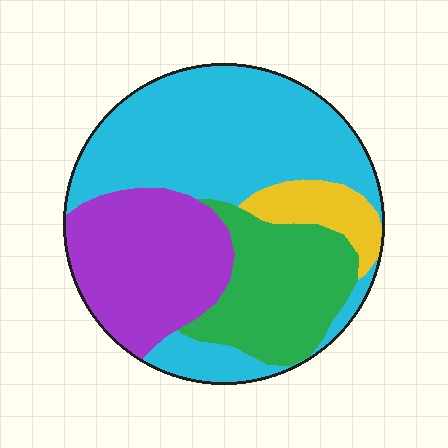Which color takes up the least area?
Yellow, at roughly 10%.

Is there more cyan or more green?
Cyan.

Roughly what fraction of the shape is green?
Green takes up between a sixth and a third of the shape.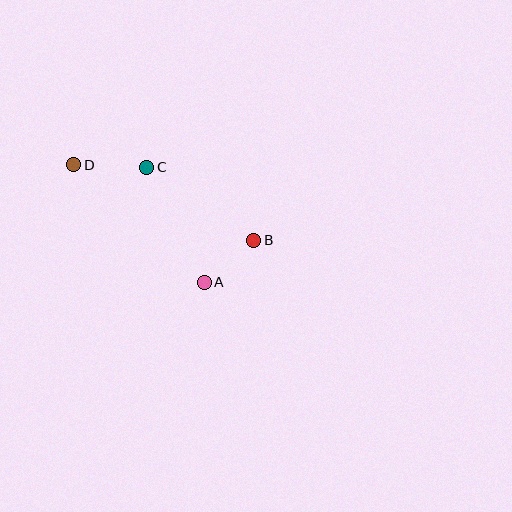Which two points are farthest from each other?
Points B and D are farthest from each other.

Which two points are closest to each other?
Points A and B are closest to each other.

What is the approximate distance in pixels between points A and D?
The distance between A and D is approximately 176 pixels.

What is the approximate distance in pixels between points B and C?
The distance between B and C is approximately 130 pixels.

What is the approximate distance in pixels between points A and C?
The distance between A and C is approximately 128 pixels.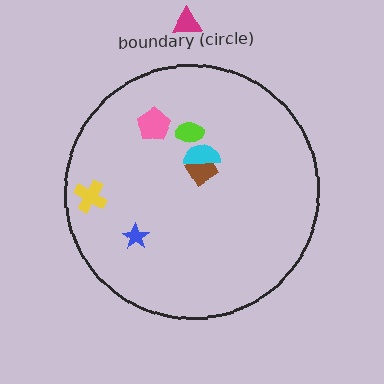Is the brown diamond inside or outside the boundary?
Inside.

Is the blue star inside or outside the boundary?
Inside.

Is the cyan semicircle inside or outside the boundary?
Inside.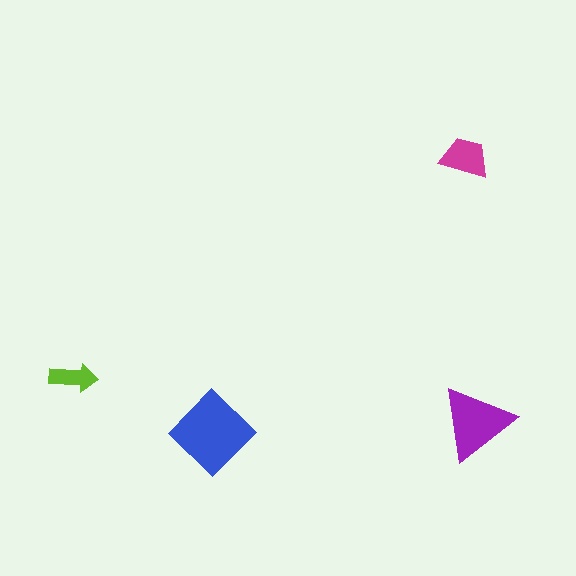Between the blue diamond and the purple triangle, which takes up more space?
The blue diamond.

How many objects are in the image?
There are 4 objects in the image.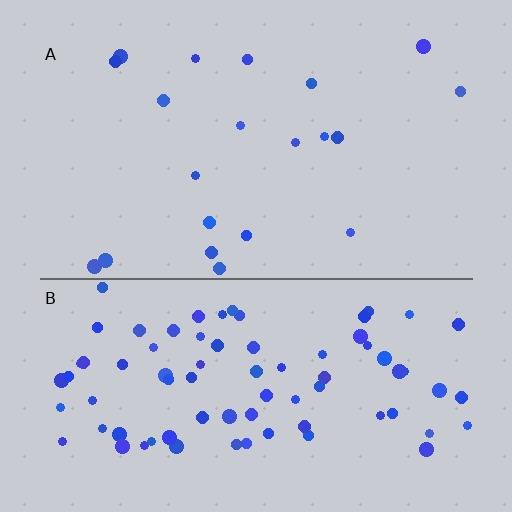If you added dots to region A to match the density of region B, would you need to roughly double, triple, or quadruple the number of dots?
Approximately quadruple.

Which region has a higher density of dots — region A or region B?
B (the bottom).